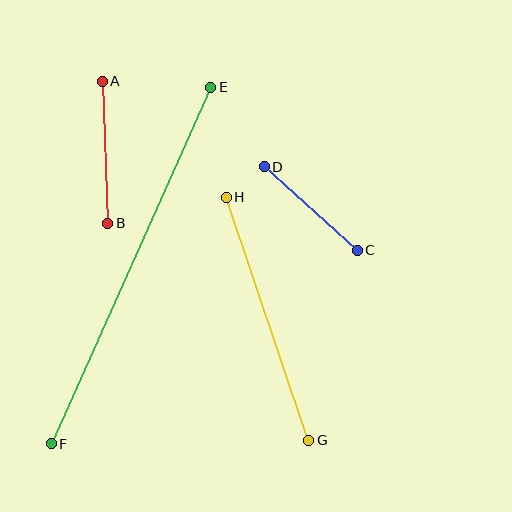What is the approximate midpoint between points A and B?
The midpoint is at approximately (105, 152) pixels.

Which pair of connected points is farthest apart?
Points E and F are farthest apart.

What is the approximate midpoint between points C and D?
The midpoint is at approximately (311, 209) pixels.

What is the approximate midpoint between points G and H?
The midpoint is at approximately (268, 319) pixels.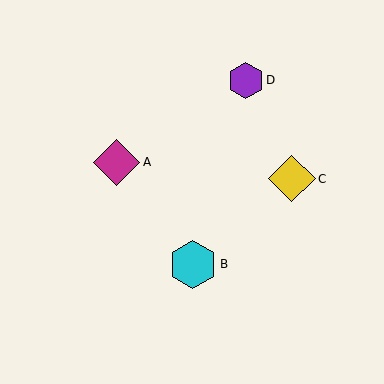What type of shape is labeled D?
Shape D is a purple hexagon.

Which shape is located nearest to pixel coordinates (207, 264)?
The cyan hexagon (labeled B) at (193, 264) is nearest to that location.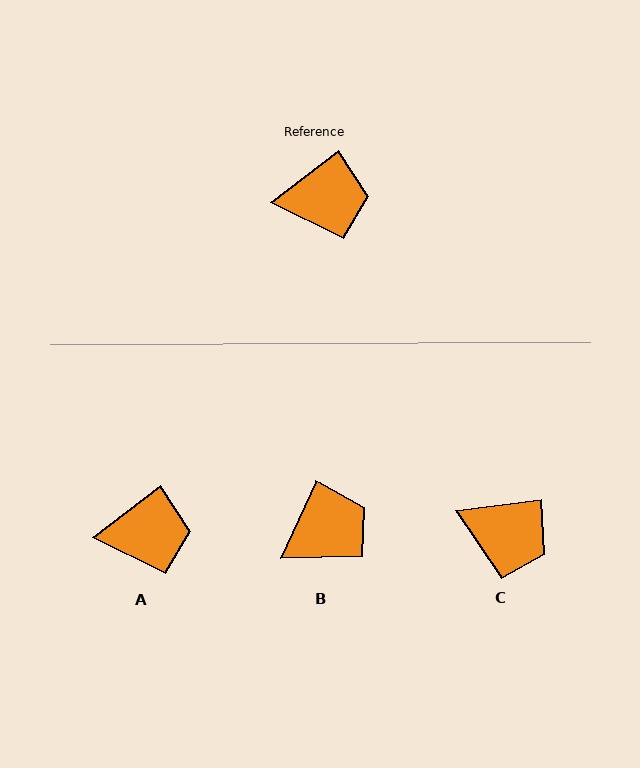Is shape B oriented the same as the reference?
No, it is off by about 28 degrees.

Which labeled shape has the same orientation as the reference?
A.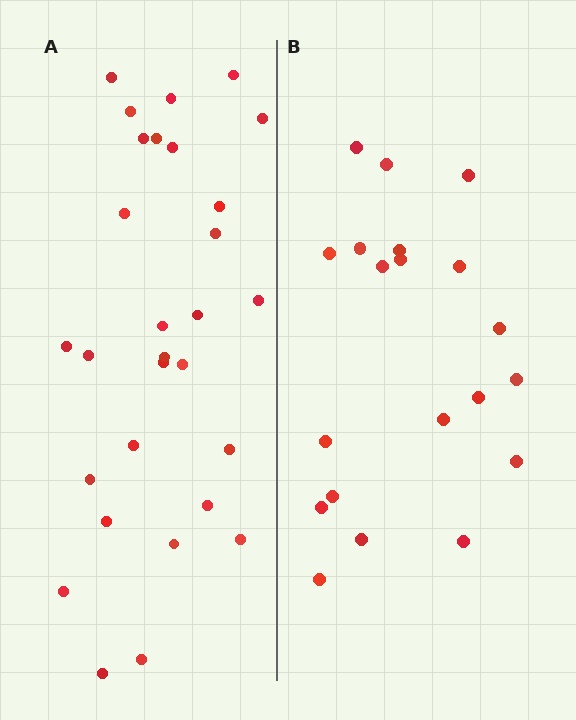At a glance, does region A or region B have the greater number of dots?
Region A (the left region) has more dots.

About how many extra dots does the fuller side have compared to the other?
Region A has roughly 8 or so more dots than region B.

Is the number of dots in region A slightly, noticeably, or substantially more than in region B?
Region A has substantially more. The ratio is roughly 1.4 to 1.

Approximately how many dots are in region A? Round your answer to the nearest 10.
About 30 dots. (The exact count is 29, which rounds to 30.)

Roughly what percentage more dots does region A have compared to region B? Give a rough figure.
About 45% more.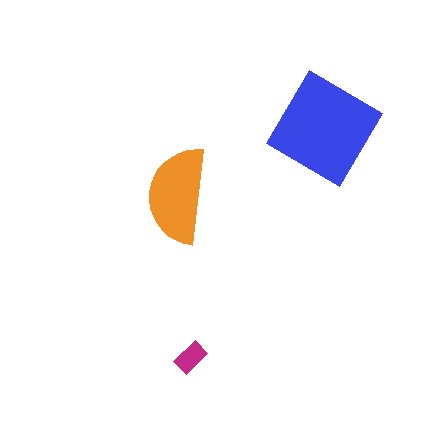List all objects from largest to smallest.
The blue diamond, the orange semicircle, the magenta rectangle.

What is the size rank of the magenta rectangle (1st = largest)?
3rd.